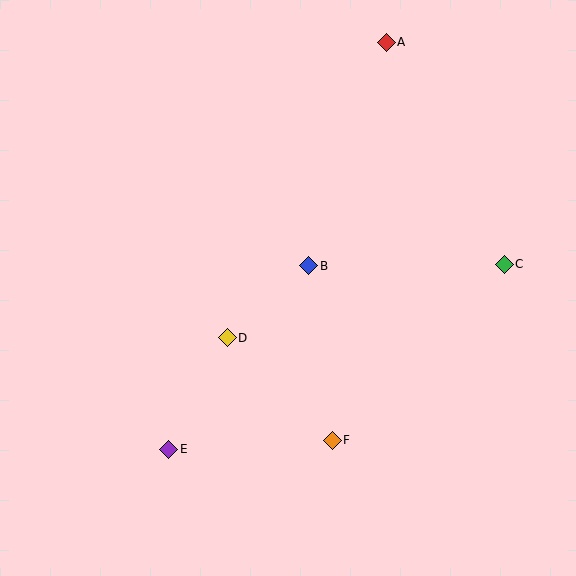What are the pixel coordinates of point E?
Point E is at (169, 449).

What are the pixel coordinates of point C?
Point C is at (504, 264).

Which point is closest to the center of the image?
Point B at (309, 266) is closest to the center.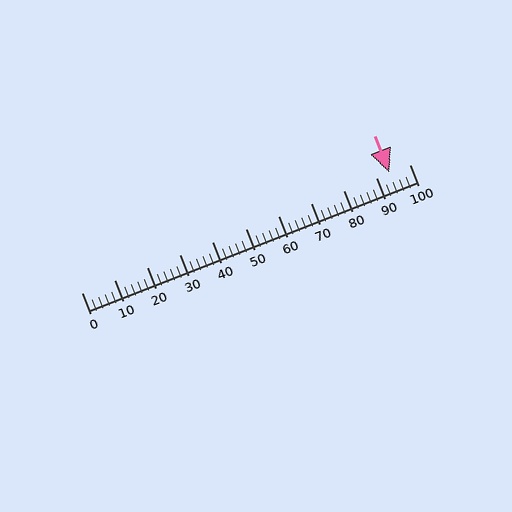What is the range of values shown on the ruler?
The ruler shows values from 0 to 100.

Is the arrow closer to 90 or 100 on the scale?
The arrow is closer to 90.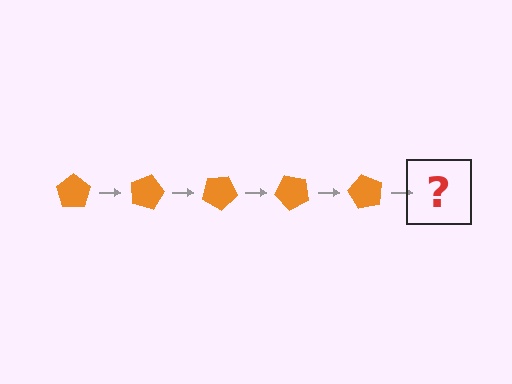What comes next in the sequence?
The next element should be an orange pentagon rotated 75 degrees.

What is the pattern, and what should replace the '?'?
The pattern is that the pentagon rotates 15 degrees each step. The '?' should be an orange pentagon rotated 75 degrees.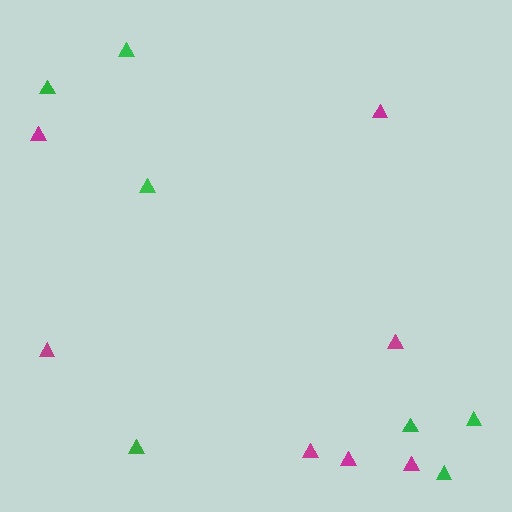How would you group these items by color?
There are 2 groups: one group of magenta triangles (7) and one group of green triangles (7).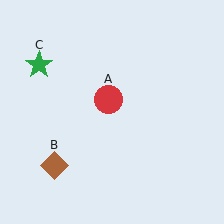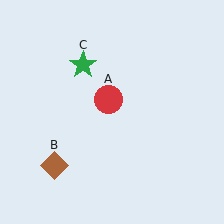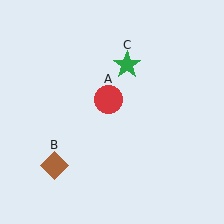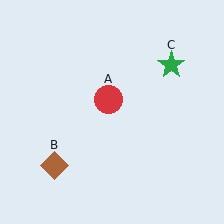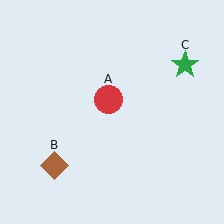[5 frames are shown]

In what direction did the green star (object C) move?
The green star (object C) moved right.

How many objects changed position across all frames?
1 object changed position: green star (object C).